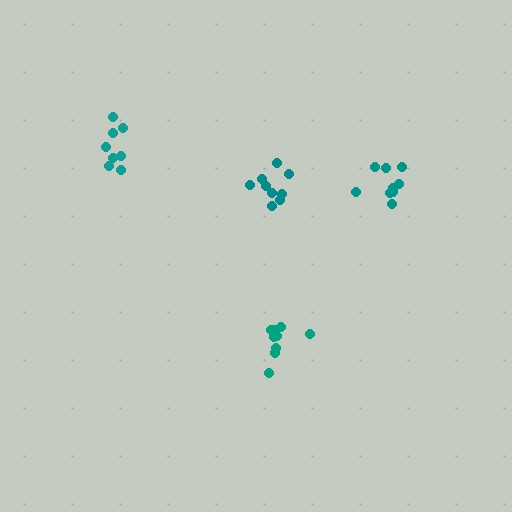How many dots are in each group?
Group 1: 9 dots, Group 2: 9 dots, Group 3: 9 dots, Group 4: 8 dots (35 total).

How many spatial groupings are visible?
There are 4 spatial groupings.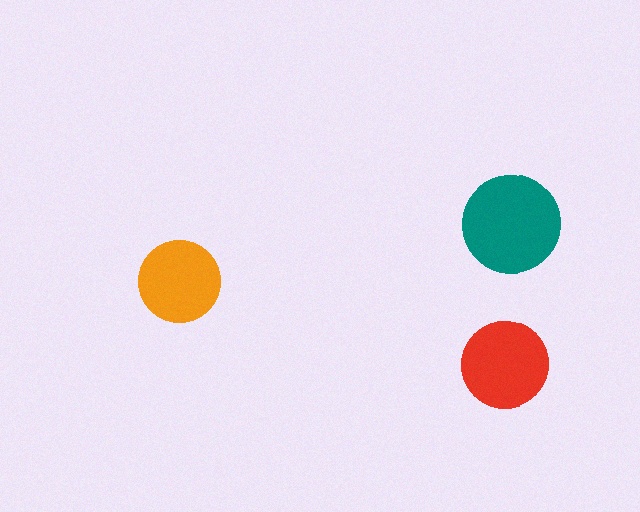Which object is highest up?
The teal circle is topmost.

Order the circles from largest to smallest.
the teal one, the red one, the orange one.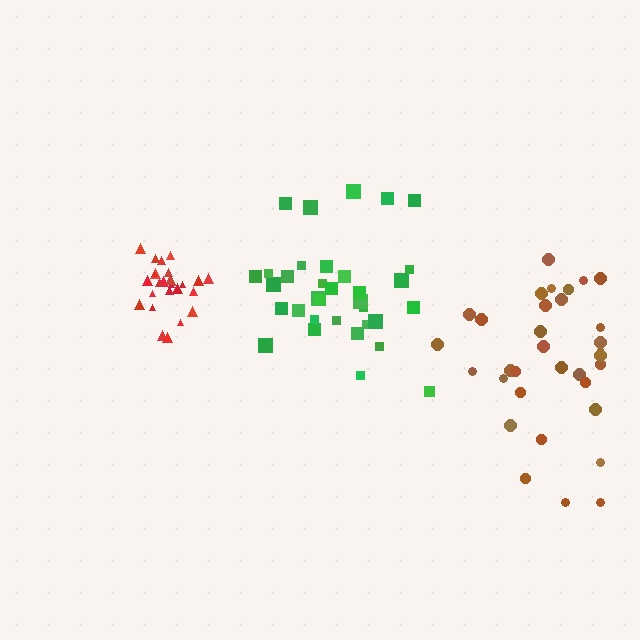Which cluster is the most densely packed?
Red.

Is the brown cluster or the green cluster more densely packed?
Green.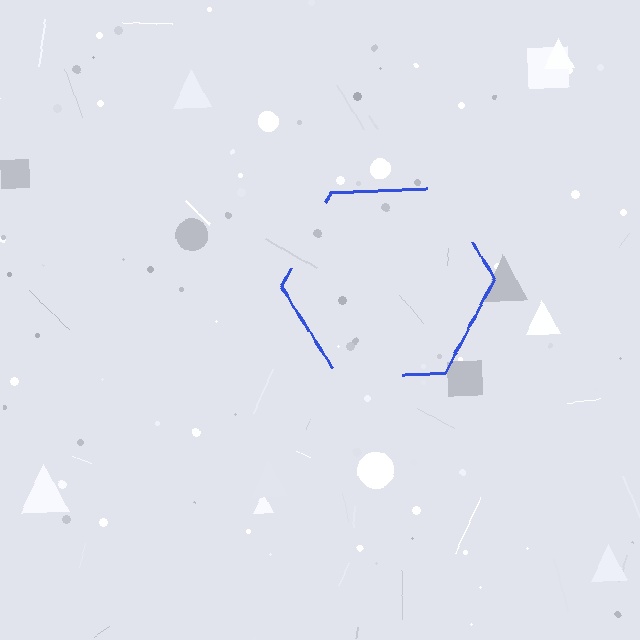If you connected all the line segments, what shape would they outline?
They would outline a hexagon.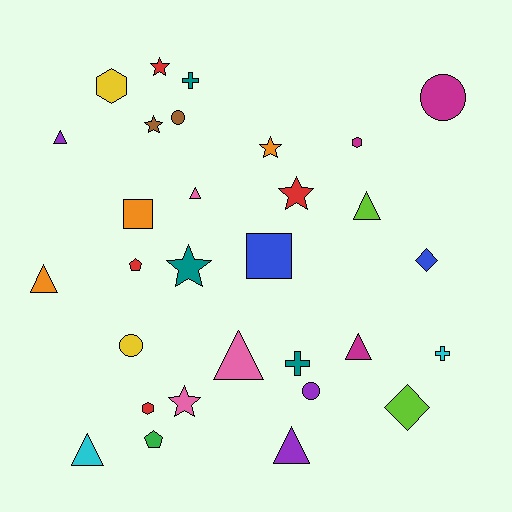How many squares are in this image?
There are 2 squares.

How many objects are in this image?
There are 30 objects.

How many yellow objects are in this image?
There are 2 yellow objects.